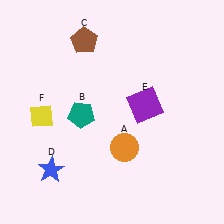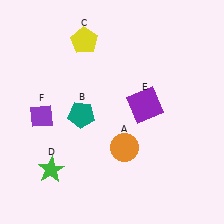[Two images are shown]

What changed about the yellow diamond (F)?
In Image 1, F is yellow. In Image 2, it changed to purple.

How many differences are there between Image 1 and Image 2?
There are 3 differences between the two images.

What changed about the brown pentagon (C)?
In Image 1, C is brown. In Image 2, it changed to yellow.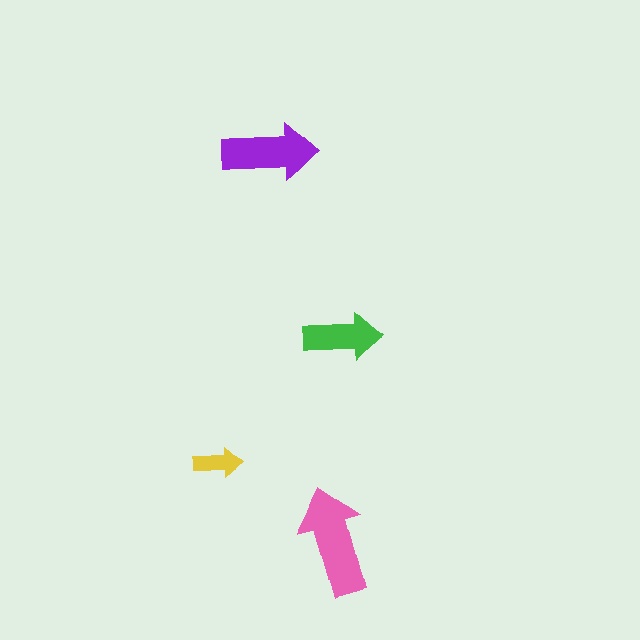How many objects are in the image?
There are 4 objects in the image.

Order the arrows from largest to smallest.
the pink one, the purple one, the green one, the yellow one.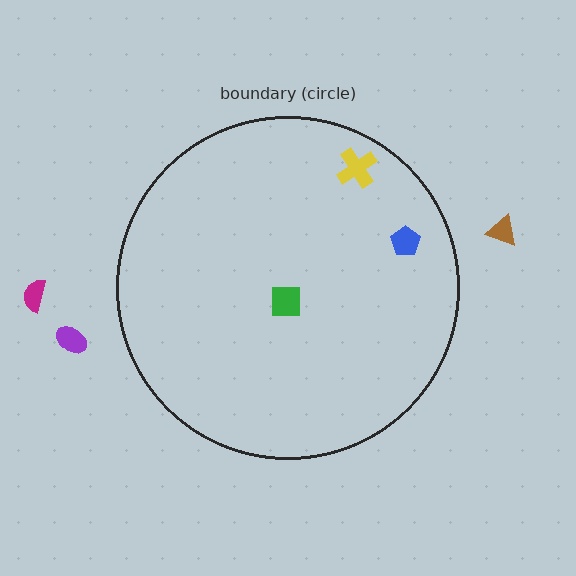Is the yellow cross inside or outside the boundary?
Inside.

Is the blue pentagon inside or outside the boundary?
Inside.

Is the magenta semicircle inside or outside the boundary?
Outside.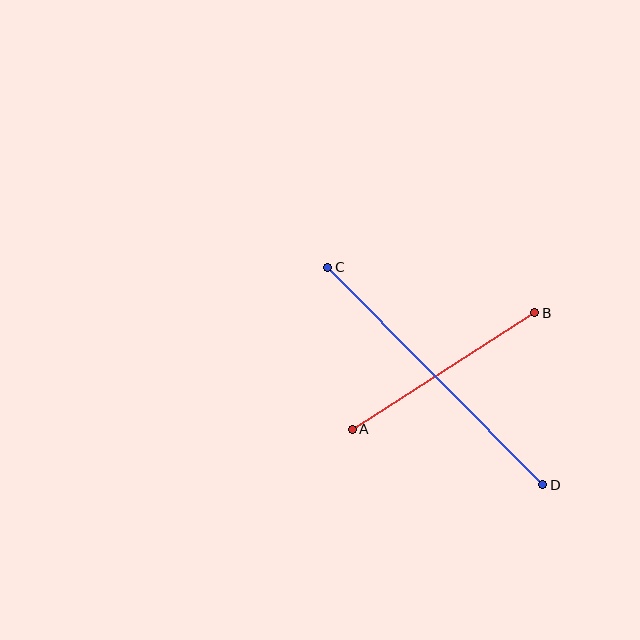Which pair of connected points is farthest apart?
Points C and D are farthest apart.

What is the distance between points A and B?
The distance is approximately 216 pixels.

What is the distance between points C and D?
The distance is approximately 306 pixels.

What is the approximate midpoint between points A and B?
The midpoint is at approximately (443, 371) pixels.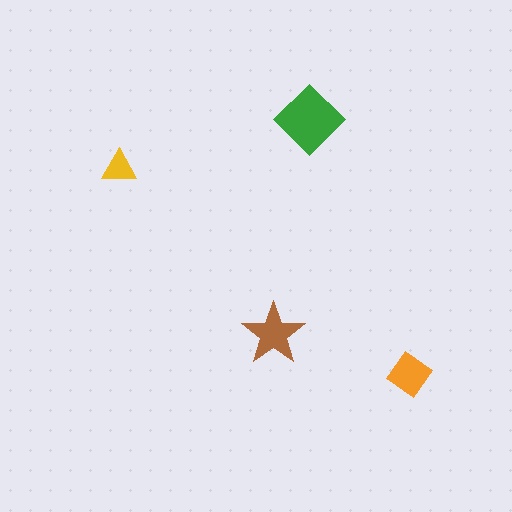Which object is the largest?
The green diamond.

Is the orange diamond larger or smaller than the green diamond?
Smaller.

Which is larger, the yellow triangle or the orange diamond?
The orange diamond.